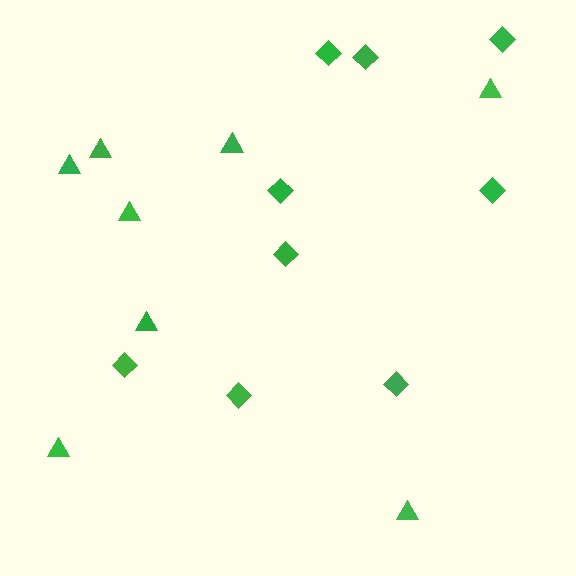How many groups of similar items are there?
There are 2 groups: one group of triangles (8) and one group of diamonds (9).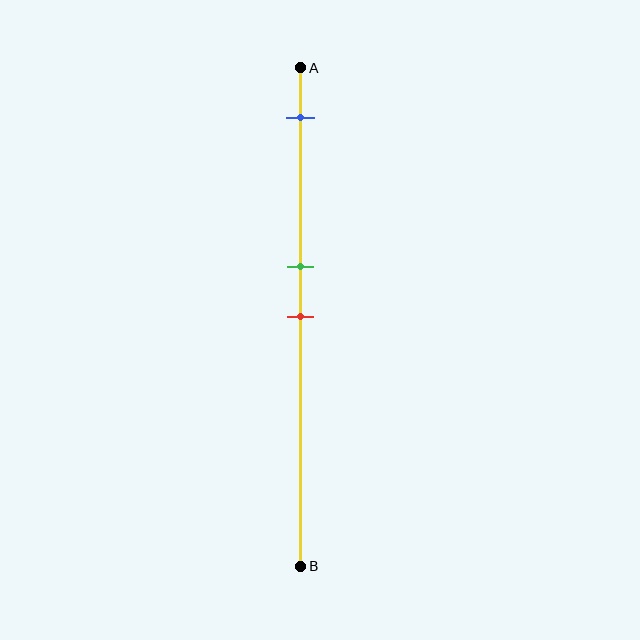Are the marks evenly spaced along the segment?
No, the marks are not evenly spaced.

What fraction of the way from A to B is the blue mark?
The blue mark is approximately 10% (0.1) of the way from A to B.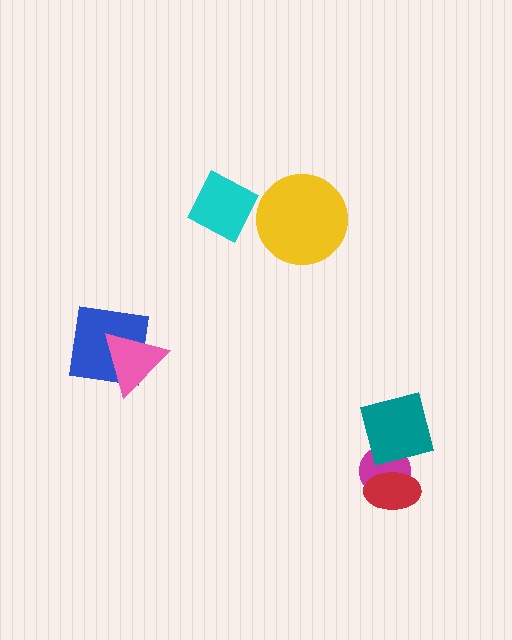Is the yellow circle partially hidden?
No, no other shape covers it.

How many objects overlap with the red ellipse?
2 objects overlap with the red ellipse.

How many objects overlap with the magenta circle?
2 objects overlap with the magenta circle.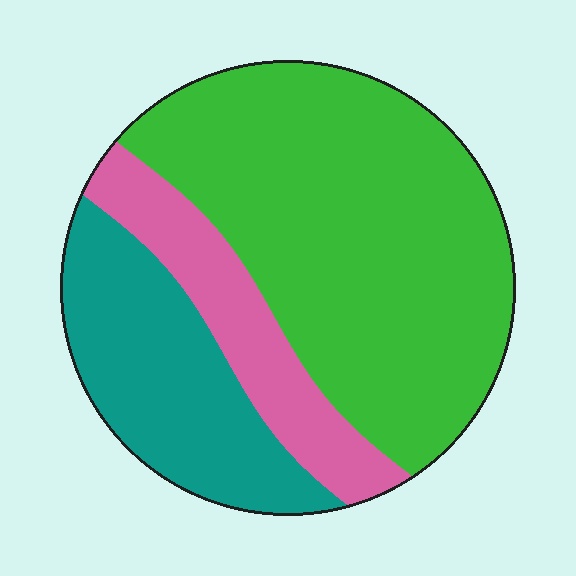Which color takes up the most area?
Green, at roughly 60%.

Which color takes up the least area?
Pink, at roughly 15%.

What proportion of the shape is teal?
Teal takes up less than a quarter of the shape.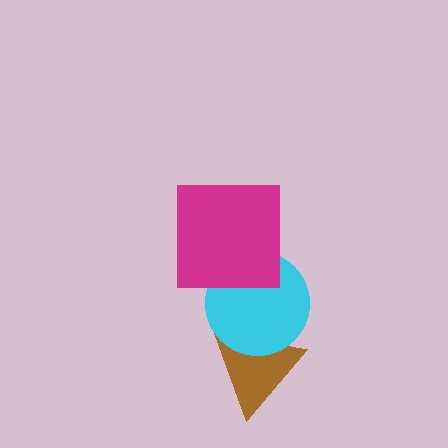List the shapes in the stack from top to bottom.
From top to bottom: the magenta square, the cyan circle, the brown triangle.